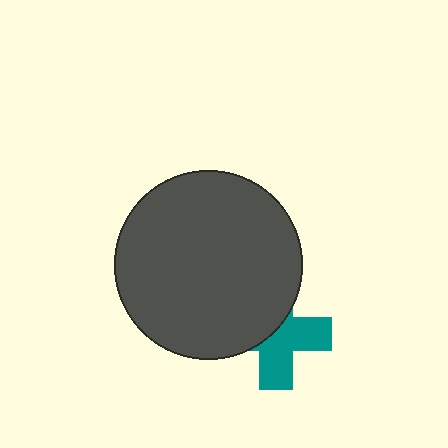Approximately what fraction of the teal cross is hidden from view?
Roughly 47% of the teal cross is hidden behind the dark gray circle.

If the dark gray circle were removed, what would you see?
You would see the complete teal cross.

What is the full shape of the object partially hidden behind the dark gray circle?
The partially hidden object is a teal cross.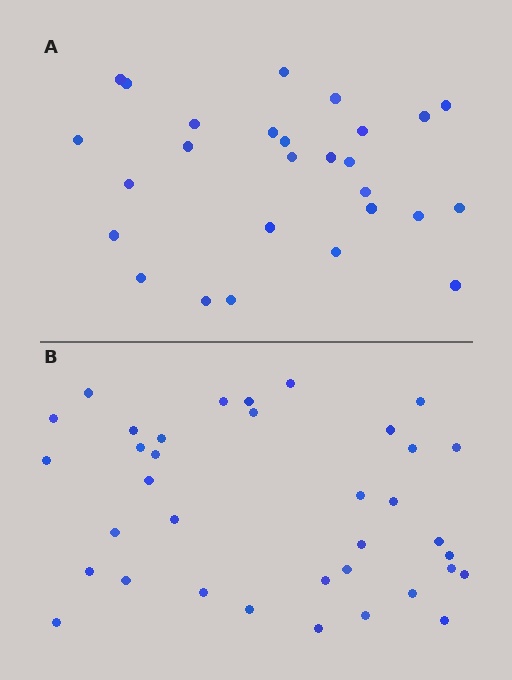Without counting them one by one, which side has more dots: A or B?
Region B (the bottom region) has more dots.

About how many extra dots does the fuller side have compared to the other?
Region B has roughly 8 or so more dots than region A.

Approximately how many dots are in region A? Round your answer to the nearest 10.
About 30 dots. (The exact count is 27, which rounds to 30.)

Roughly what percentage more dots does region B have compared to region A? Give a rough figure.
About 35% more.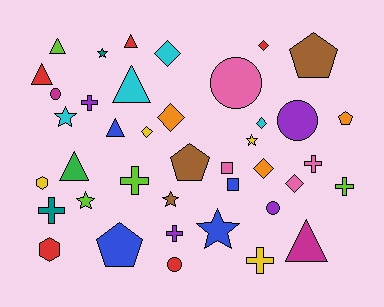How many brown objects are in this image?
There are 3 brown objects.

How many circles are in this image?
There are 5 circles.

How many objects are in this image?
There are 40 objects.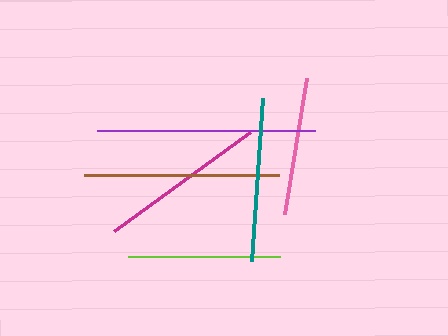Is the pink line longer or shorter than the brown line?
The brown line is longer than the pink line.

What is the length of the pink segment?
The pink segment is approximately 137 pixels long.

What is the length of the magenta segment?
The magenta segment is approximately 169 pixels long.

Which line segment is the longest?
The purple line is the longest at approximately 219 pixels.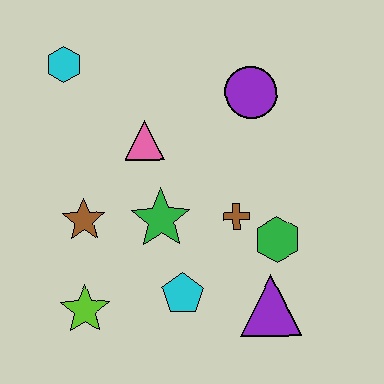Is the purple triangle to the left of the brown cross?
No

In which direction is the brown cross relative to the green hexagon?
The brown cross is to the left of the green hexagon.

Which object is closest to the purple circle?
The pink triangle is closest to the purple circle.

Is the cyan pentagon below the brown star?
Yes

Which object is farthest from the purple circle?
The lime star is farthest from the purple circle.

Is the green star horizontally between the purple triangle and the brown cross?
No